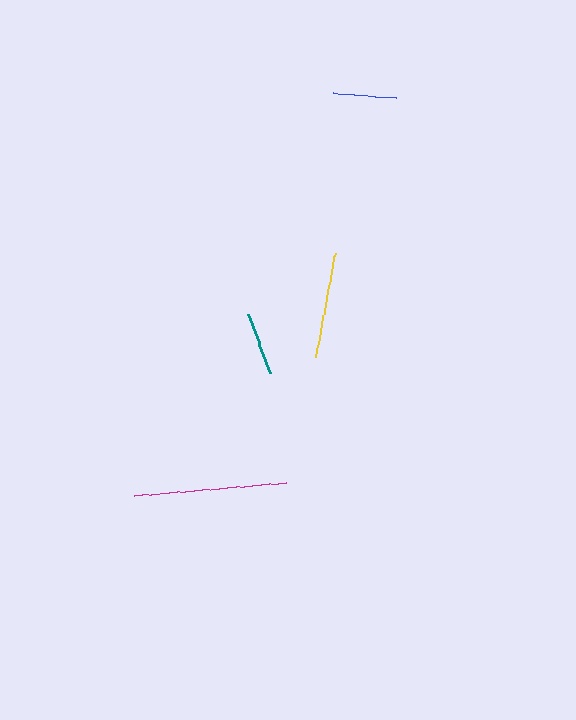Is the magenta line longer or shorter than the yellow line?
The magenta line is longer than the yellow line.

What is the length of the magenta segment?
The magenta segment is approximately 153 pixels long.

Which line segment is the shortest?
The blue line is the shortest at approximately 63 pixels.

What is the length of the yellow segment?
The yellow segment is approximately 106 pixels long.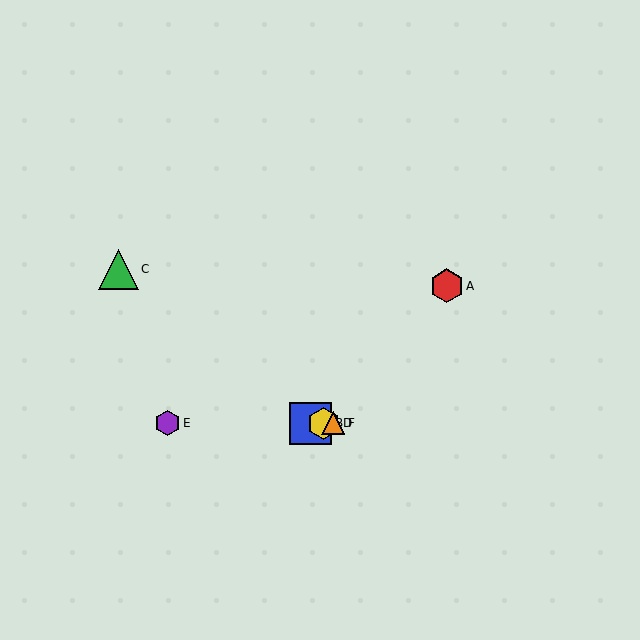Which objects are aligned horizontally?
Objects B, D, E, F are aligned horizontally.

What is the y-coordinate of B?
Object B is at y≈423.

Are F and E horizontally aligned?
Yes, both are at y≈423.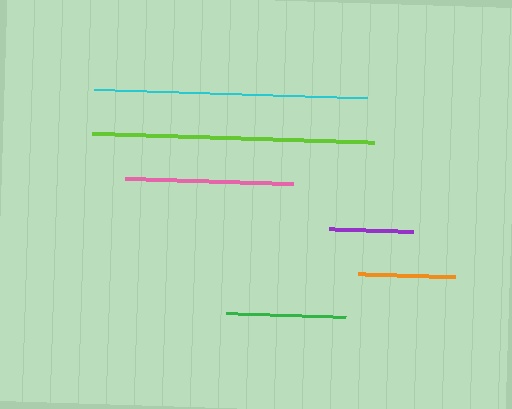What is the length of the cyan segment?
The cyan segment is approximately 274 pixels long.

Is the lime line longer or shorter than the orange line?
The lime line is longer than the orange line.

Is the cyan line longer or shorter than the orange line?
The cyan line is longer than the orange line.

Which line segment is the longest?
The lime line is the longest at approximately 282 pixels.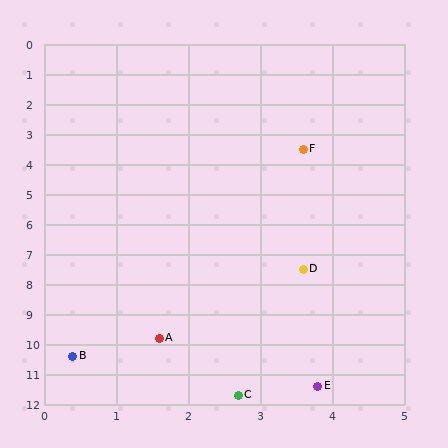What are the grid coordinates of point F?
Point F is at approximately (3.6, 3.5).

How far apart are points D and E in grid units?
Points D and E are about 3.9 grid units apart.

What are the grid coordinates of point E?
Point E is at approximately (3.8, 11.4).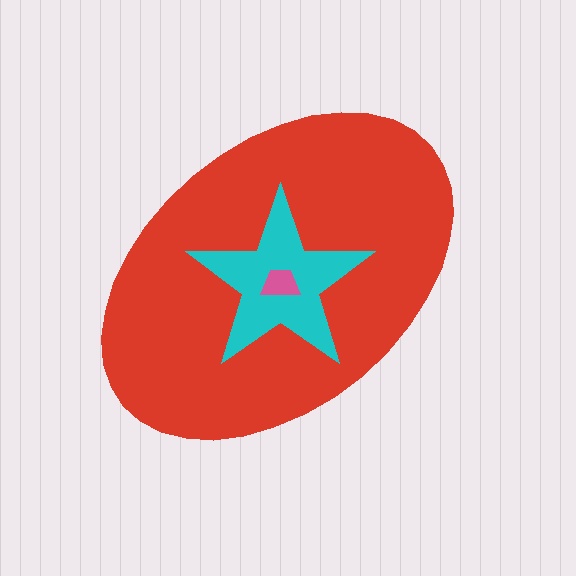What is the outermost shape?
The red ellipse.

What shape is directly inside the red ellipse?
The cyan star.